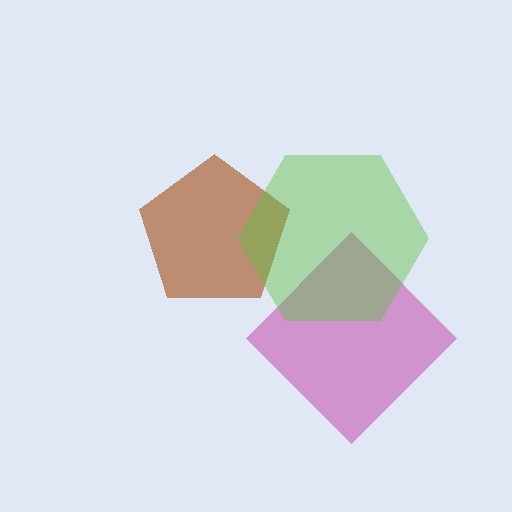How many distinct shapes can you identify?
There are 3 distinct shapes: a brown pentagon, a magenta diamond, a lime hexagon.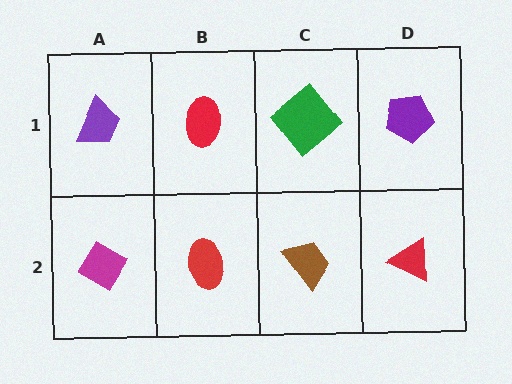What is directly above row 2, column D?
A purple pentagon.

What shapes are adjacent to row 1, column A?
A magenta diamond (row 2, column A), a red ellipse (row 1, column B).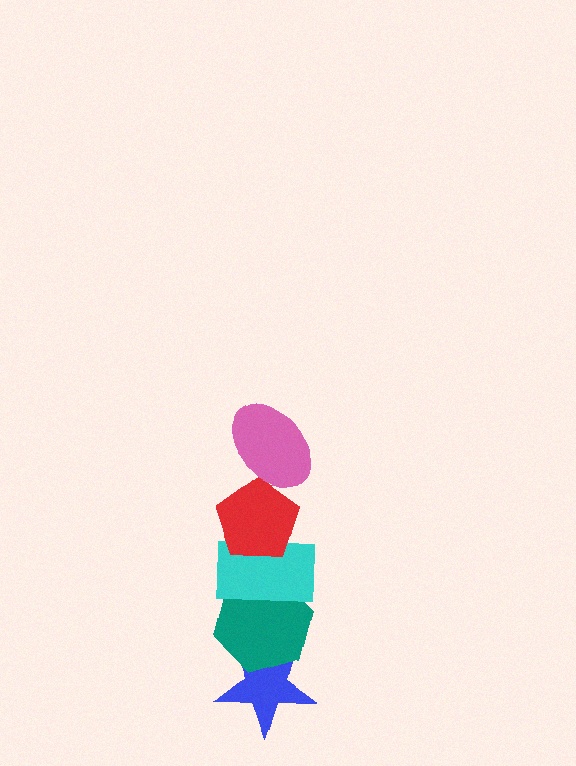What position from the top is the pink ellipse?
The pink ellipse is 1st from the top.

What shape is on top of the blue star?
The teal hexagon is on top of the blue star.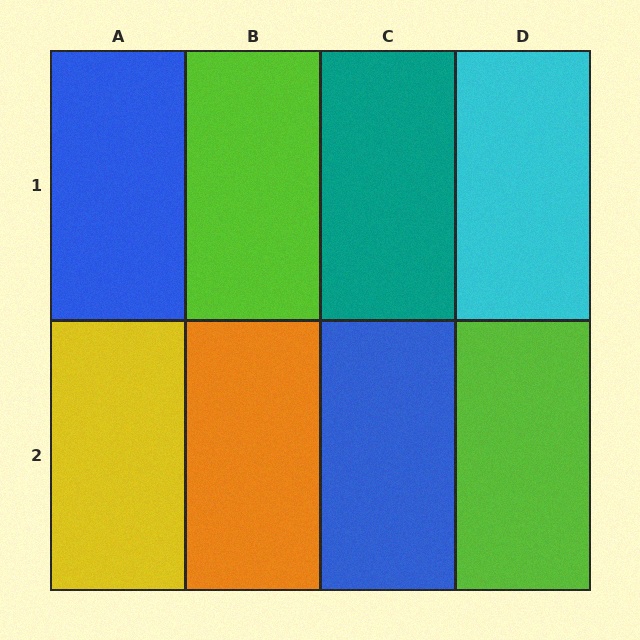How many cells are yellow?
1 cell is yellow.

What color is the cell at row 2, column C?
Blue.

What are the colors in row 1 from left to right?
Blue, lime, teal, cyan.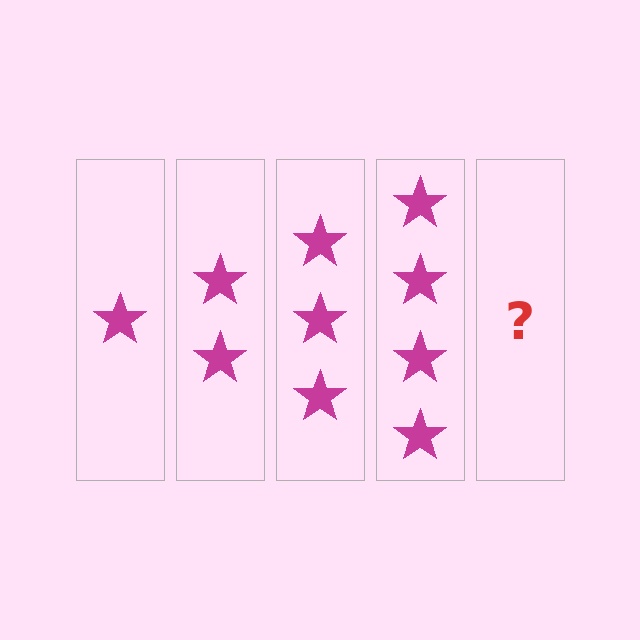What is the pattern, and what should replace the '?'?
The pattern is that each step adds one more star. The '?' should be 5 stars.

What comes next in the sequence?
The next element should be 5 stars.